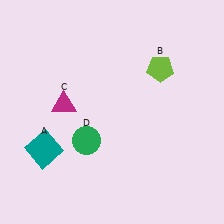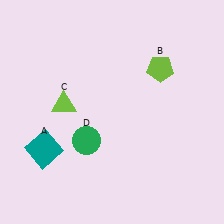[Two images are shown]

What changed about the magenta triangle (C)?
In Image 1, C is magenta. In Image 2, it changed to lime.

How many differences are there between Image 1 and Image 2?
There is 1 difference between the two images.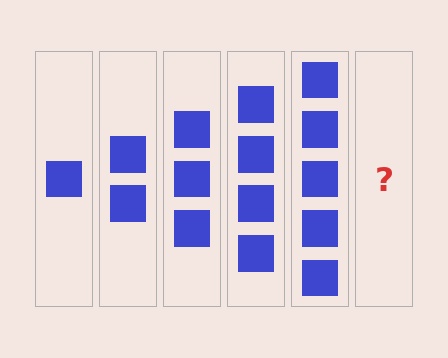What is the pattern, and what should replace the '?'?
The pattern is that each step adds one more square. The '?' should be 6 squares.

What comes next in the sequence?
The next element should be 6 squares.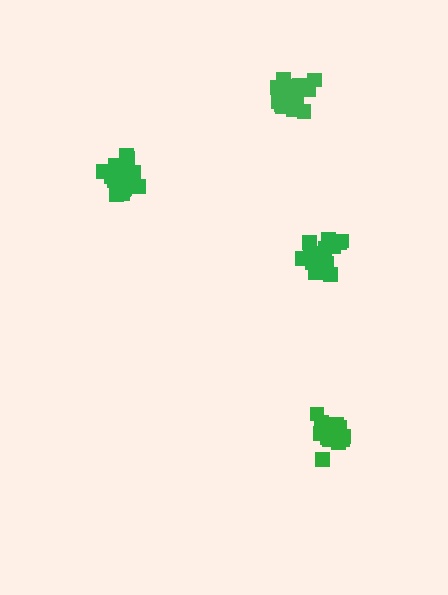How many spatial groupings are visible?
There are 4 spatial groupings.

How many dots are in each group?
Group 1: 16 dots, Group 2: 17 dots, Group 3: 18 dots, Group 4: 15 dots (66 total).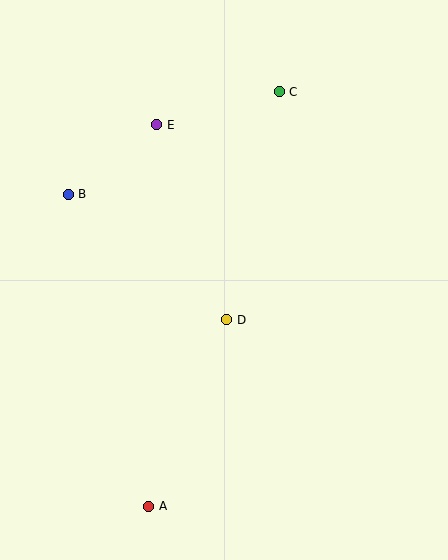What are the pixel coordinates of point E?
Point E is at (157, 125).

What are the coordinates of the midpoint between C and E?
The midpoint between C and E is at (218, 108).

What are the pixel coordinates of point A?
Point A is at (149, 506).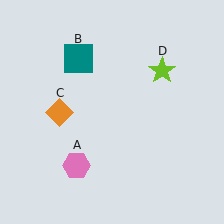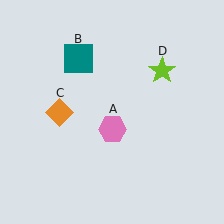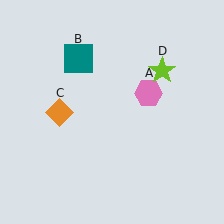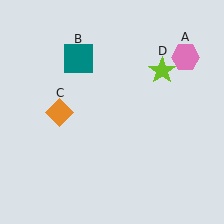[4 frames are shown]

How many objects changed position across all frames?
1 object changed position: pink hexagon (object A).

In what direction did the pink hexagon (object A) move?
The pink hexagon (object A) moved up and to the right.